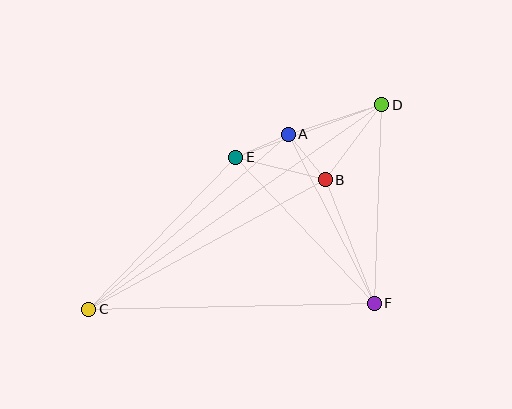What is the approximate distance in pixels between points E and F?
The distance between E and F is approximately 201 pixels.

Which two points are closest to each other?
Points A and E are closest to each other.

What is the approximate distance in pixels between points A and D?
The distance between A and D is approximately 98 pixels.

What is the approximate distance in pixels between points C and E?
The distance between C and E is approximately 211 pixels.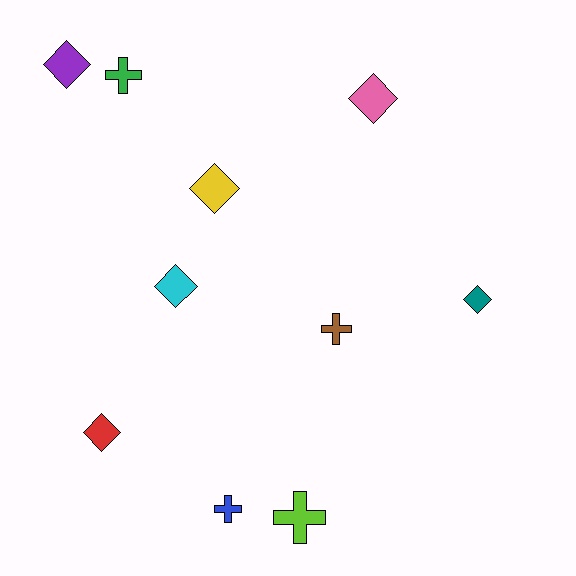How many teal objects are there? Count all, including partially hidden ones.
There is 1 teal object.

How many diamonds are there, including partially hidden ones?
There are 6 diamonds.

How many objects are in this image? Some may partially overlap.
There are 10 objects.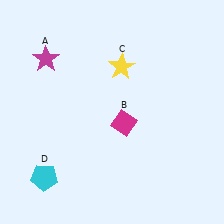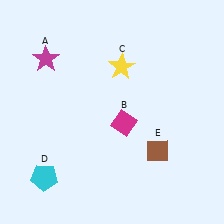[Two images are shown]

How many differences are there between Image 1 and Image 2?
There is 1 difference between the two images.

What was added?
A brown diamond (E) was added in Image 2.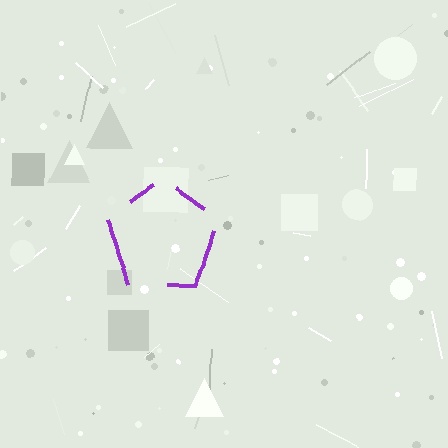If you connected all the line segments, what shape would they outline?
They would outline a pentagon.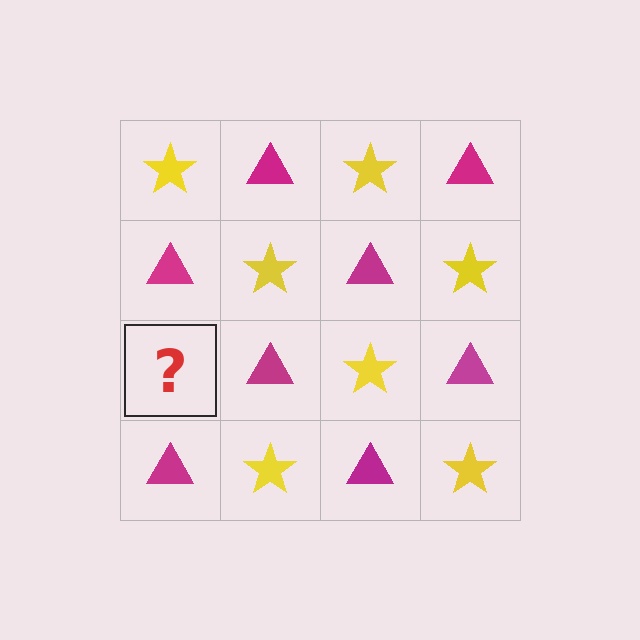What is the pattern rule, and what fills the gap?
The rule is that it alternates yellow star and magenta triangle in a checkerboard pattern. The gap should be filled with a yellow star.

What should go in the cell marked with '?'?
The missing cell should contain a yellow star.